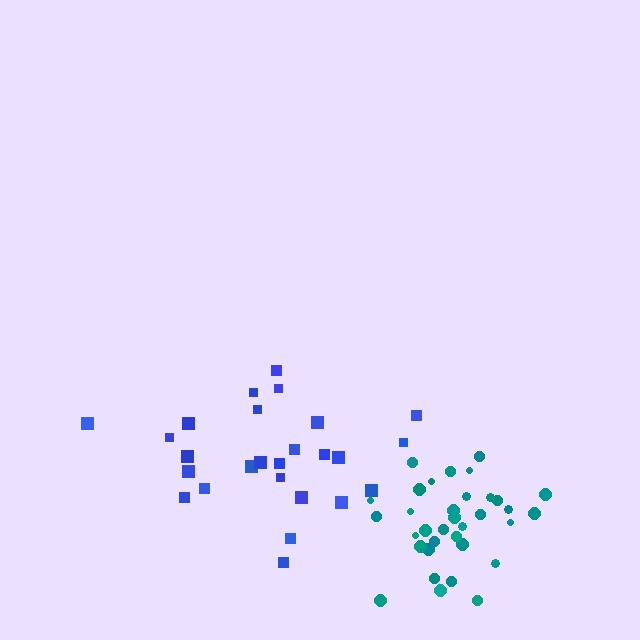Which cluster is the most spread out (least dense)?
Blue.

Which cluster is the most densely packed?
Teal.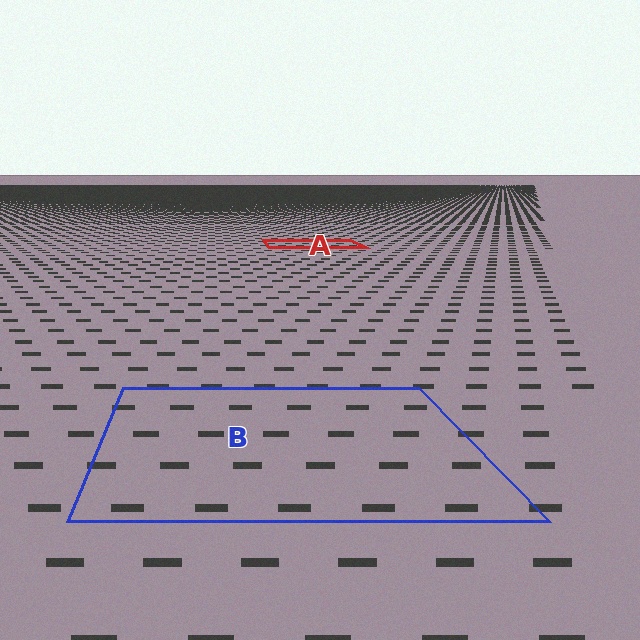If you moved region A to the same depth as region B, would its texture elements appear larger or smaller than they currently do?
They would appear larger. At a closer depth, the same texture elements are projected at a bigger on-screen size.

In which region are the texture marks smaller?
The texture marks are smaller in region A, because it is farther away.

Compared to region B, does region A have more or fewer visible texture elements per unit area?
Region A has more texture elements per unit area — they are packed more densely because it is farther away.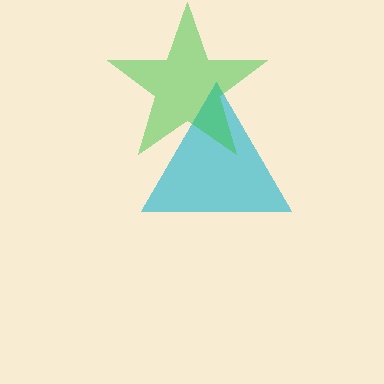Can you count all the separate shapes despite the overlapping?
Yes, there are 2 separate shapes.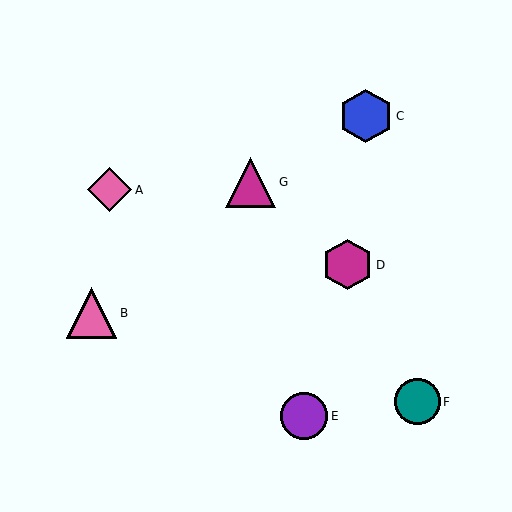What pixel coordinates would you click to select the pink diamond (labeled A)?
Click at (110, 190) to select the pink diamond A.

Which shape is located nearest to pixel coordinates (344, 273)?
The magenta hexagon (labeled D) at (347, 265) is nearest to that location.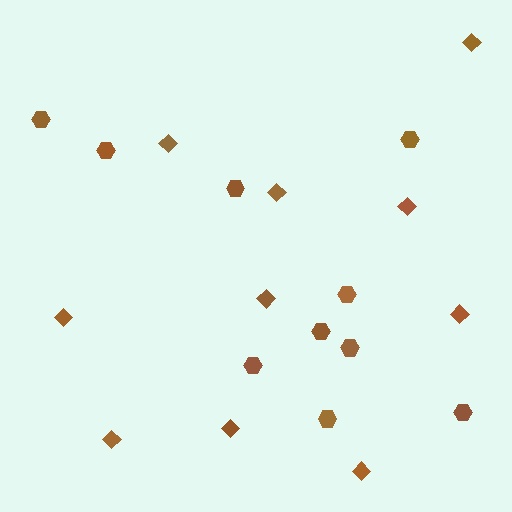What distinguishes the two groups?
There are 2 groups: one group of hexagons (10) and one group of diamonds (10).